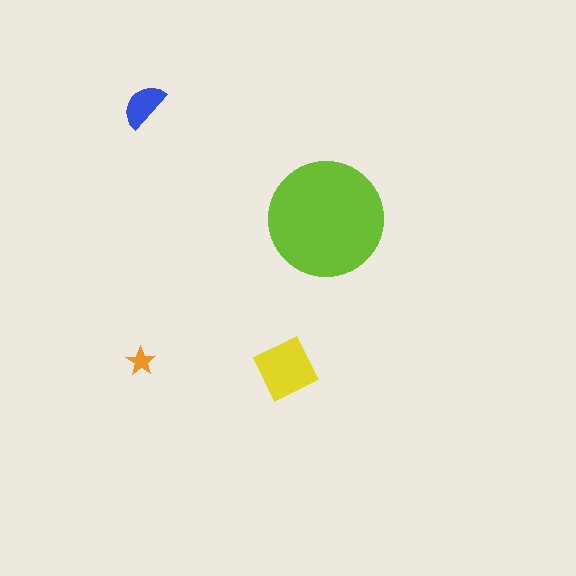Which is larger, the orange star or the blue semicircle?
The blue semicircle.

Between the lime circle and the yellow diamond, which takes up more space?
The lime circle.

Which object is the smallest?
The orange star.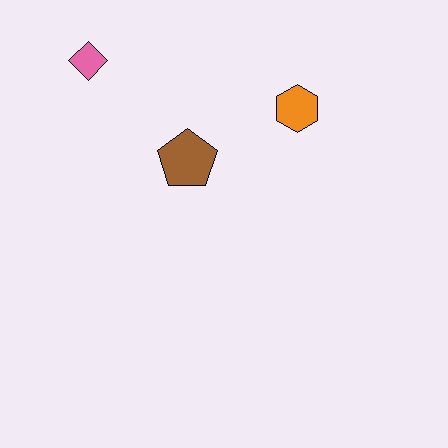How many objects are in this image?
There are 3 objects.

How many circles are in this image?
There are no circles.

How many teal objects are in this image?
There are no teal objects.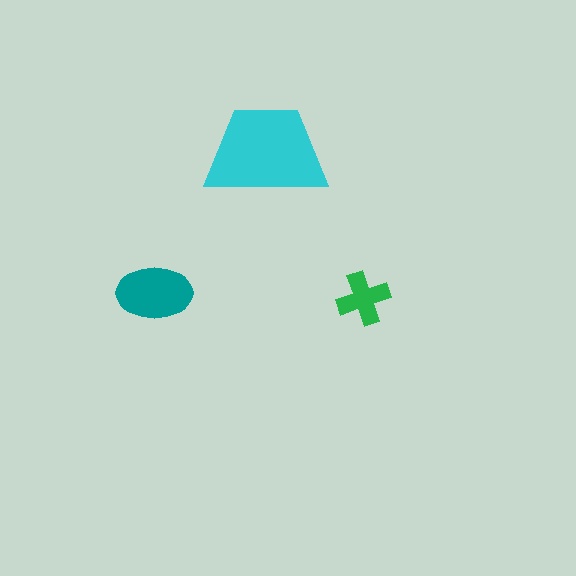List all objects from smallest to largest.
The green cross, the teal ellipse, the cyan trapezoid.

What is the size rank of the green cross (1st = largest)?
3rd.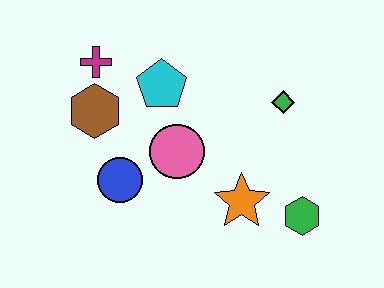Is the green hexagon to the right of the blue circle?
Yes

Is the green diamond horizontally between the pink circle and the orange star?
No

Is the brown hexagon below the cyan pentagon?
Yes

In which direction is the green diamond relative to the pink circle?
The green diamond is to the right of the pink circle.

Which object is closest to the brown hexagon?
The magenta cross is closest to the brown hexagon.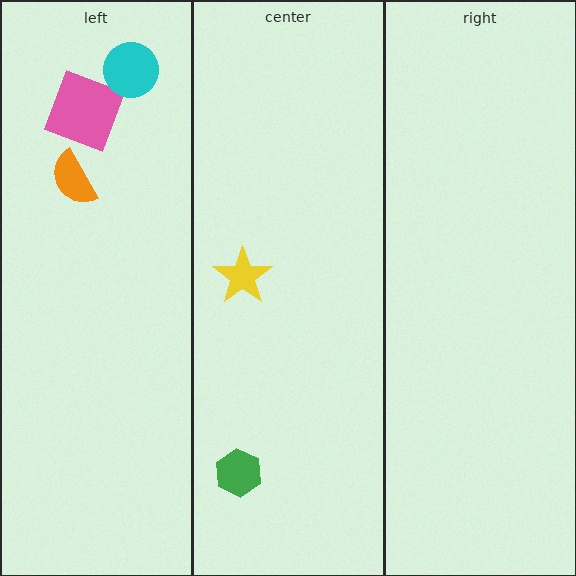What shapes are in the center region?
The yellow star, the green hexagon.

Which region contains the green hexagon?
The center region.